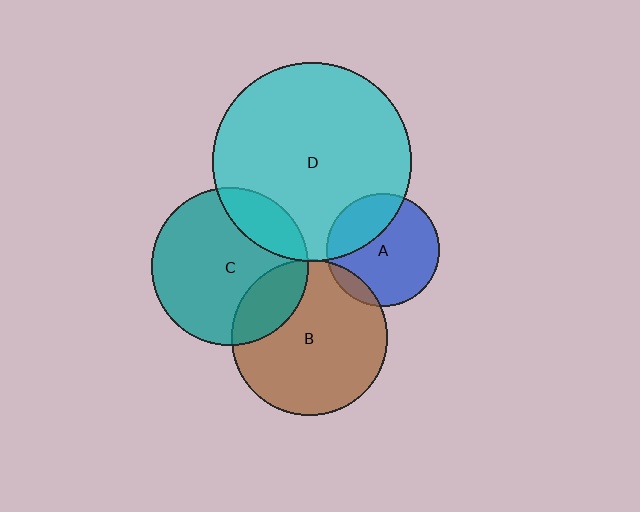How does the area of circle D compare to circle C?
Approximately 1.6 times.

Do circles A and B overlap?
Yes.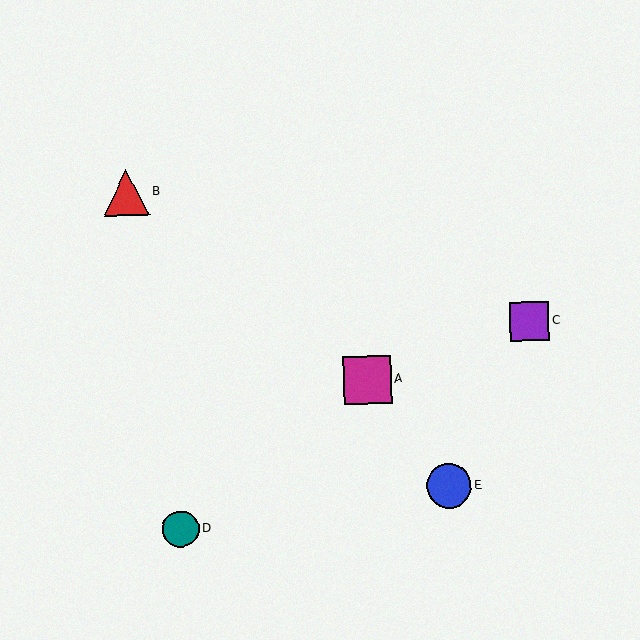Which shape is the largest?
The magenta square (labeled A) is the largest.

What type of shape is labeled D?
Shape D is a teal circle.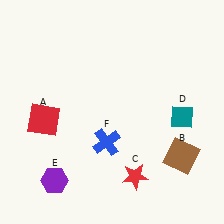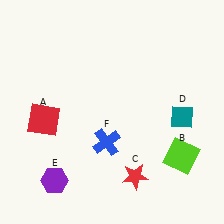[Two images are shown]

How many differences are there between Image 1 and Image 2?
There is 1 difference between the two images.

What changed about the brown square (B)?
In Image 1, B is brown. In Image 2, it changed to lime.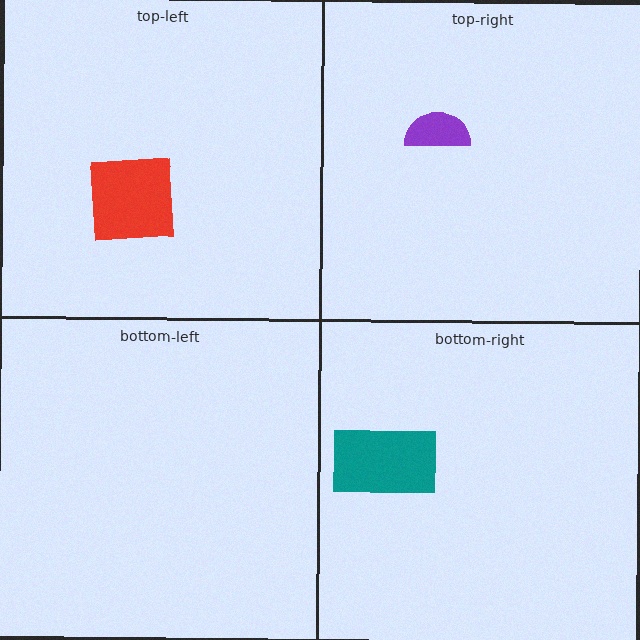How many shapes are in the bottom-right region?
1.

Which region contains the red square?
The top-left region.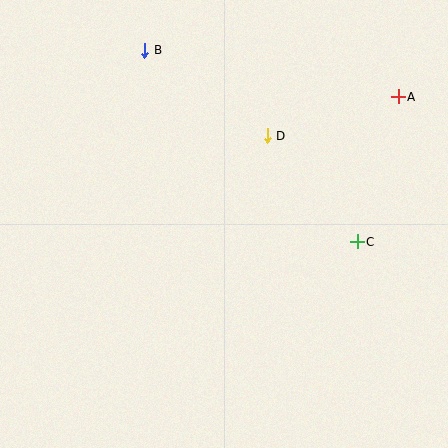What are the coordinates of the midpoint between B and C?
The midpoint between B and C is at (251, 146).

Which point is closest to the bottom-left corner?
Point D is closest to the bottom-left corner.